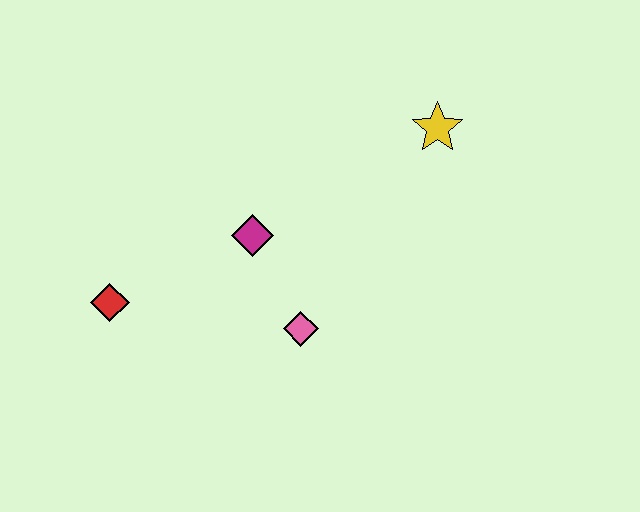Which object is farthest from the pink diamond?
The yellow star is farthest from the pink diamond.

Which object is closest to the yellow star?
The magenta diamond is closest to the yellow star.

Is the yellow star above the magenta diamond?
Yes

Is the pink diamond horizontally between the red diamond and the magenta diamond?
No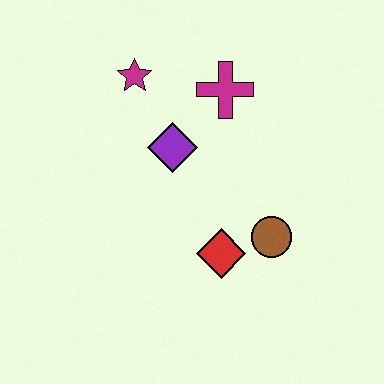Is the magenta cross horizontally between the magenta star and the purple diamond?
No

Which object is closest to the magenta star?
The purple diamond is closest to the magenta star.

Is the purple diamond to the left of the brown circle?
Yes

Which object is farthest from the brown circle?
The magenta star is farthest from the brown circle.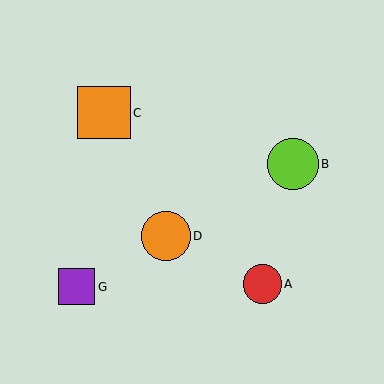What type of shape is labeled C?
Shape C is an orange square.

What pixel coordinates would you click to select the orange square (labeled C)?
Click at (104, 113) to select the orange square C.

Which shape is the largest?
The orange square (labeled C) is the largest.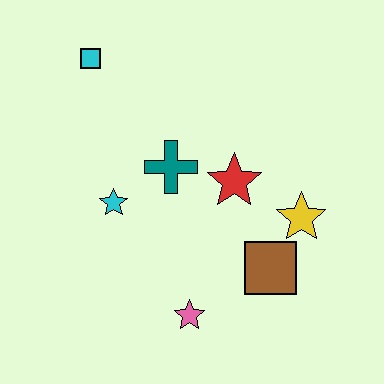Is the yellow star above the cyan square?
No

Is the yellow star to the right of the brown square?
Yes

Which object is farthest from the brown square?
The cyan square is farthest from the brown square.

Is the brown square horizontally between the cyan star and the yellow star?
Yes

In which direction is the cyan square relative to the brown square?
The cyan square is above the brown square.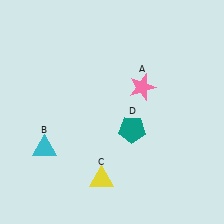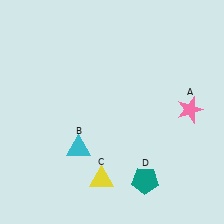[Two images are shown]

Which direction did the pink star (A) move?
The pink star (A) moved right.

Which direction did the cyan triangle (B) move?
The cyan triangle (B) moved right.